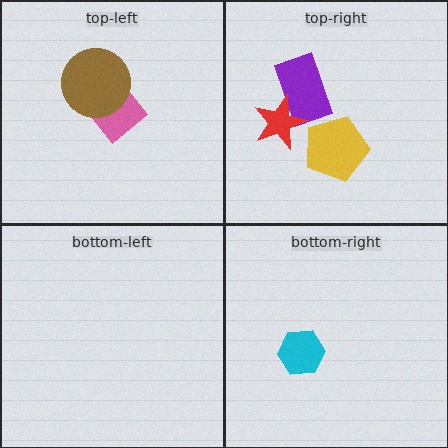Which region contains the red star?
The top-right region.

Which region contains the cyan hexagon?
The bottom-right region.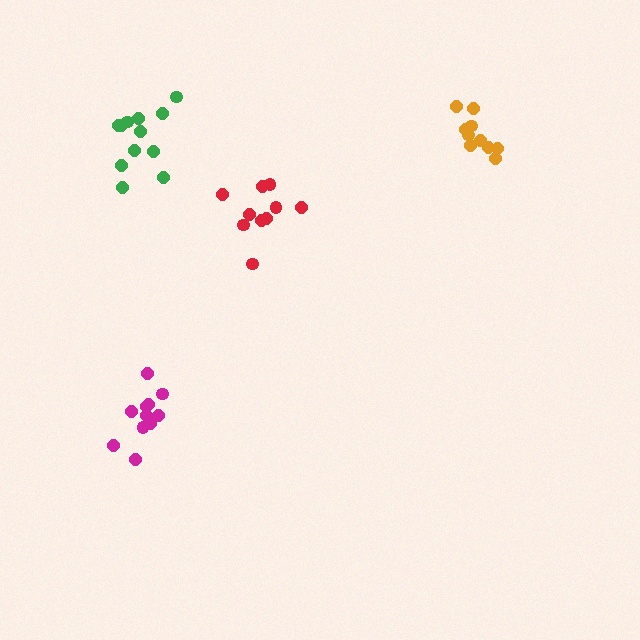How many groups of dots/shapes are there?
There are 4 groups.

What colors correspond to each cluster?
The clusters are colored: red, magenta, green, orange.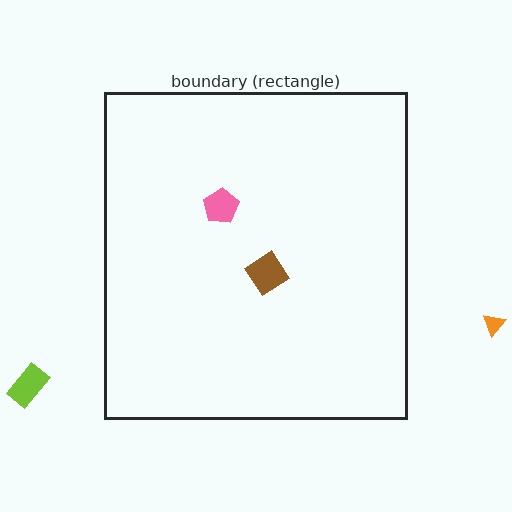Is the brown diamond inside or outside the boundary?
Inside.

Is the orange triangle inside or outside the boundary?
Outside.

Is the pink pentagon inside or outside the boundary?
Inside.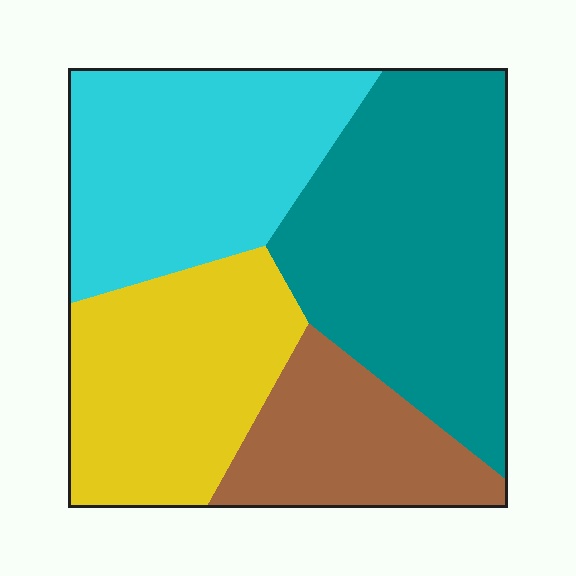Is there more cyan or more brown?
Cyan.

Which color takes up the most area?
Teal, at roughly 35%.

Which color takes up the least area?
Brown, at roughly 15%.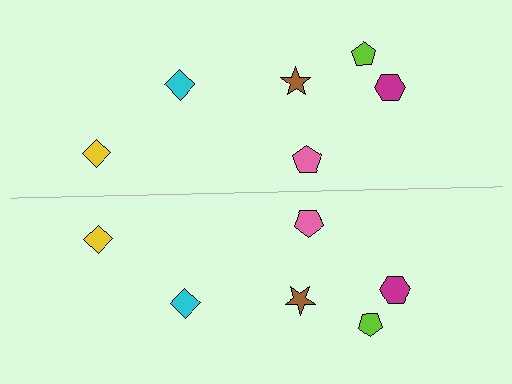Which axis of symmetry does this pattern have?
The pattern has a horizontal axis of symmetry running through the center of the image.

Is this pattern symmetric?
Yes, this pattern has bilateral (reflection) symmetry.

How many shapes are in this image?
There are 12 shapes in this image.